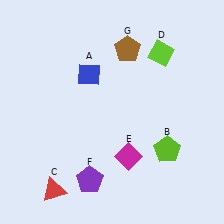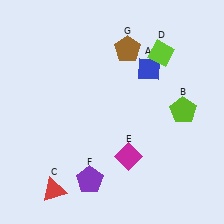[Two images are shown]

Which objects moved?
The objects that moved are: the blue diamond (A), the lime pentagon (B).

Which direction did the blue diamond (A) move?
The blue diamond (A) moved right.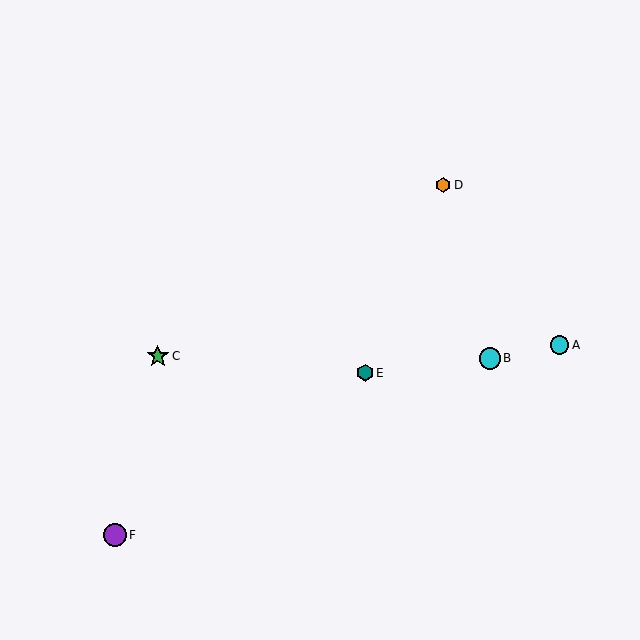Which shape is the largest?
The purple circle (labeled F) is the largest.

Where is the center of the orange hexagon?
The center of the orange hexagon is at (443, 185).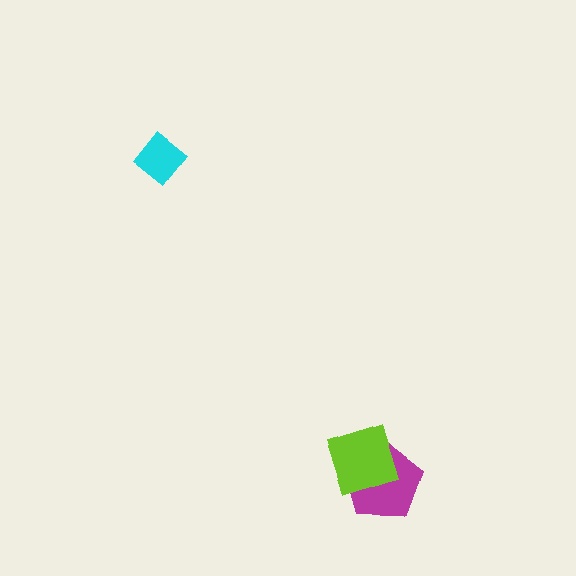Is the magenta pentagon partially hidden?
Yes, it is partially covered by another shape.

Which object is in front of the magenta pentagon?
The lime diamond is in front of the magenta pentagon.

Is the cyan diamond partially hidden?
No, no other shape covers it.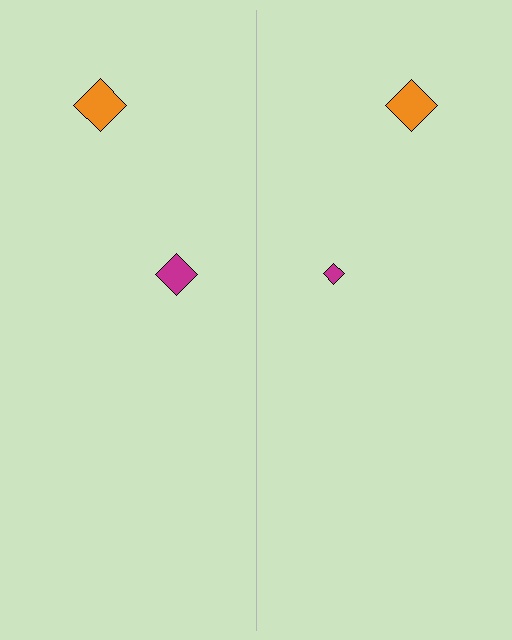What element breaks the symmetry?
The magenta diamond on the right side has a different size than its mirror counterpart.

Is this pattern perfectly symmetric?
No, the pattern is not perfectly symmetric. The magenta diamond on the right side has a different size than its mirror counterpart.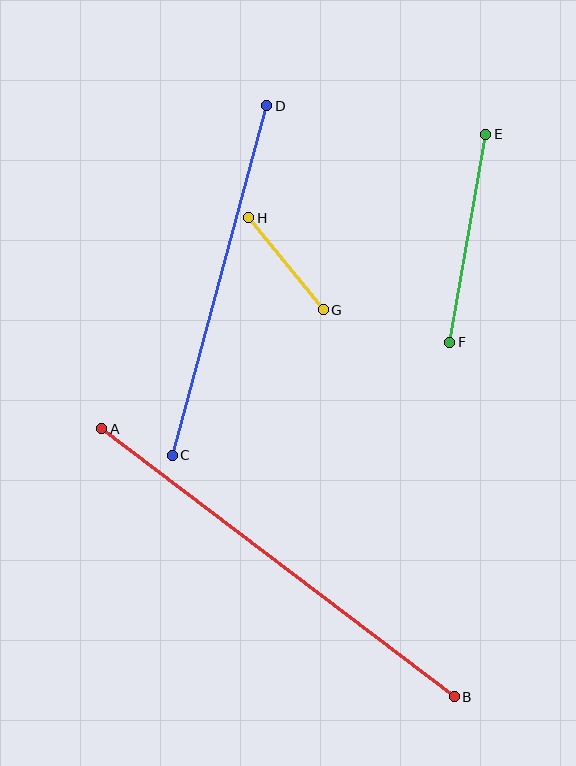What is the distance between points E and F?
The distance is approximately 211 pixels.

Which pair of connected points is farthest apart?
Points A and B are farthest apart.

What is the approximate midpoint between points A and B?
The midpoint is at approximately (278, 563) pixels.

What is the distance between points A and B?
The distance is approximately 443 pixels.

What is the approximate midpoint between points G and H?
The midpoint is at approximately (286, 264) pixels.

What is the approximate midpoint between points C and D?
The midpoint is at approximately (219, 281) pixels.